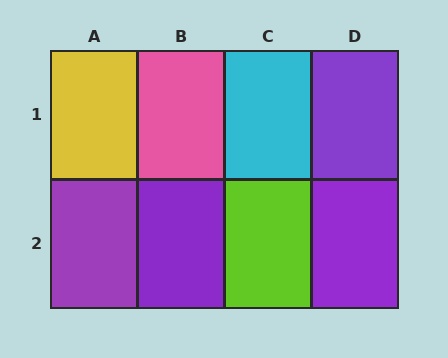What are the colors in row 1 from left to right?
Yellow, pink, cyan, purple.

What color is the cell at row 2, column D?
Purple.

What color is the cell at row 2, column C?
Lime.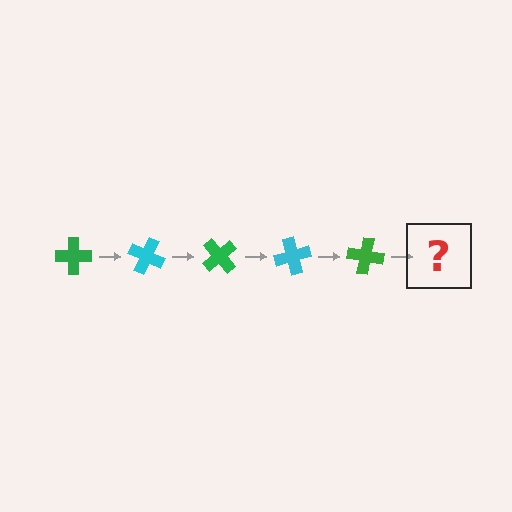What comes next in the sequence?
The next element should be a cyan cross, rotated 125 degrees from the start.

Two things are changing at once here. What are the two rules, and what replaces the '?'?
The two rules are that it rotates 25 degrees each step and the color cycles through green and cyan. The '?' should be a cyan cross, rotated 125 degrees from the start.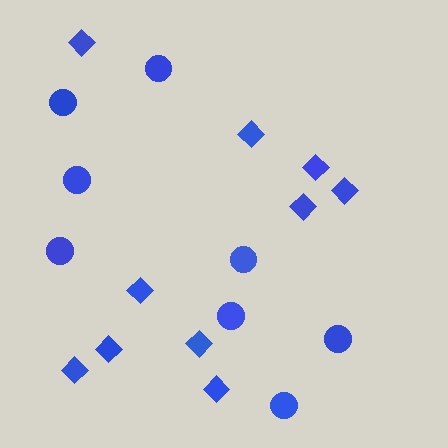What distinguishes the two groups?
There are 2 groups: one group of diamonds (10) and one group of circles (8).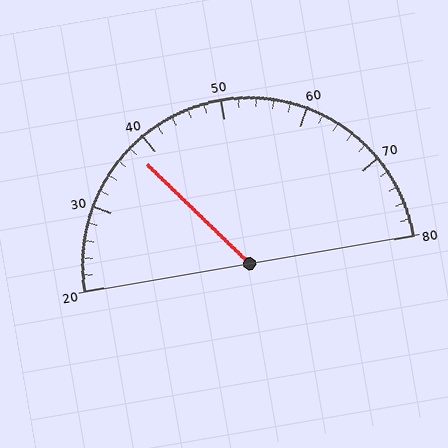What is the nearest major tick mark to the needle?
The nearest major tick mark is 40.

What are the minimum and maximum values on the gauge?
The gauge ranges from 20 to 80.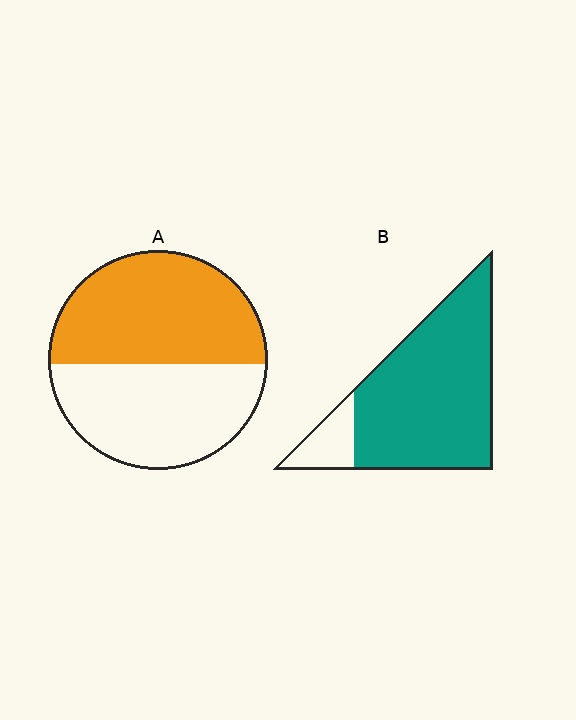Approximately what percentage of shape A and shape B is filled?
A is approximately 50% and B is approximately 85%.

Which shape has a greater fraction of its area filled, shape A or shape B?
Shape B.